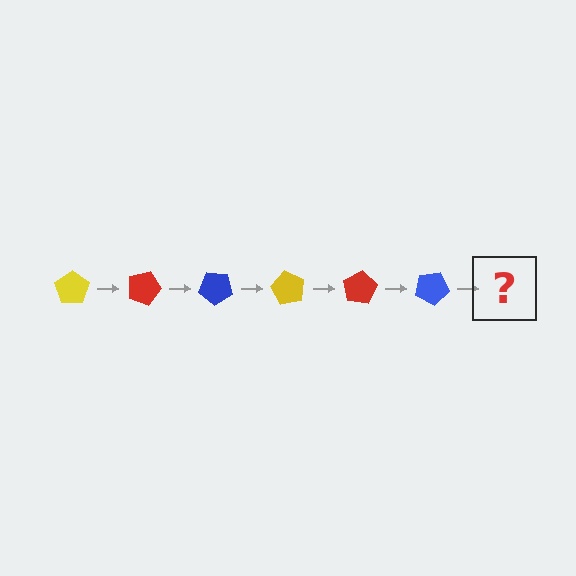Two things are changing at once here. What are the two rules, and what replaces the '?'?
The two rules are that it rotates 20 degrees each step and the color cycles through yellow, red, and blue. The '?' should be a yellow pentagon, rotated 120 degrees from the start.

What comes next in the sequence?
The next element should be a yellow pentagon, rotated 120 degrees from the start.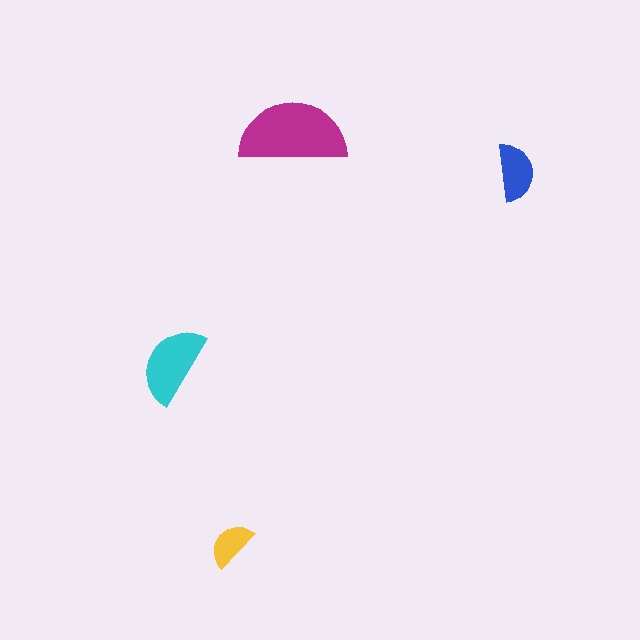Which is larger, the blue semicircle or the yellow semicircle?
The blue one.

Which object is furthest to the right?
The blue semicircle is rightmost.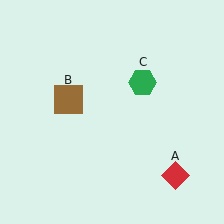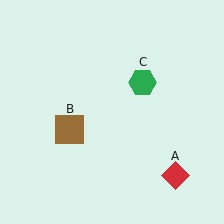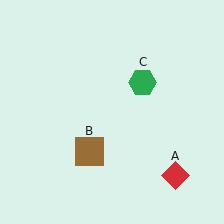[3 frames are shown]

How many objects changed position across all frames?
1 object changed position: brown square (object B).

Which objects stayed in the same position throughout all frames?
Red diamond (object A) and green hexagon (object C) remained stationary.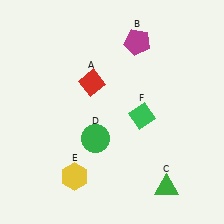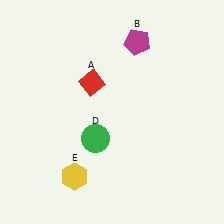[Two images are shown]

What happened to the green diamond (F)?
The green diamond (F) was removed in Image 2. It was in the bottom-right area of Image 1.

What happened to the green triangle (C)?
The green triangle (C) was removed in Image 2. It was in the bottom-right area of Image 1.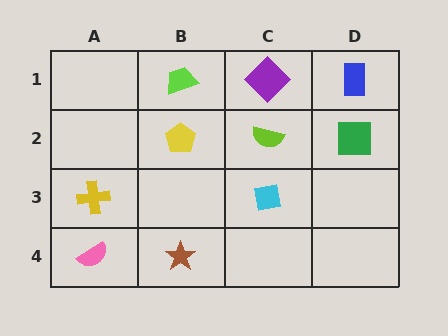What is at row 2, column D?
A green square.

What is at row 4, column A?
A pink semicircle.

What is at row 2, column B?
A yellow pentagon.